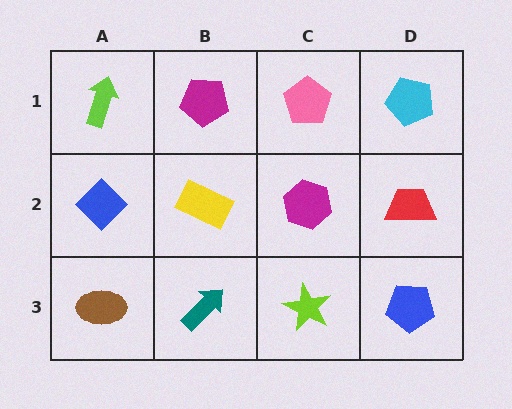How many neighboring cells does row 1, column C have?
3.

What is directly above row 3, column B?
A yellow rectangle.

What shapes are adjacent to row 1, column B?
A yellow rectangle (row 2, column B), a lime arrow (row 1, column A), a pink pentagon (row 1, column C).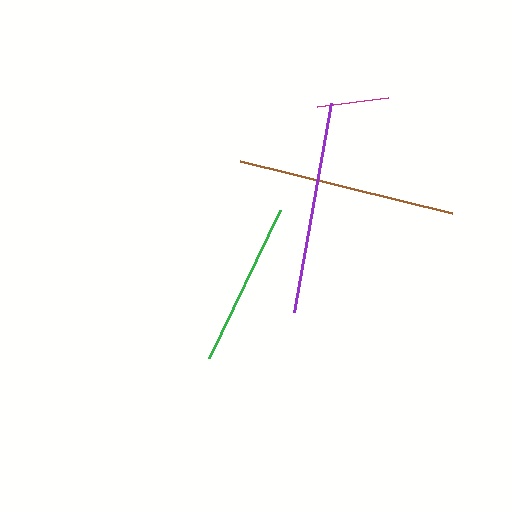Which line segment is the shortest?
The magenta line is the shortest at approximately 72 pixels.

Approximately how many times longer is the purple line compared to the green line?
The purple line is approximately 1.3 times the length of the green line.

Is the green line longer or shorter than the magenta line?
The green line is longer than the magenta line.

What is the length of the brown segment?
The brown segment is approximately 219 pixels long.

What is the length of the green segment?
The green segment is approximately 163 pixels long.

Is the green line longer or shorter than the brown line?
The brown line is longer than the green line.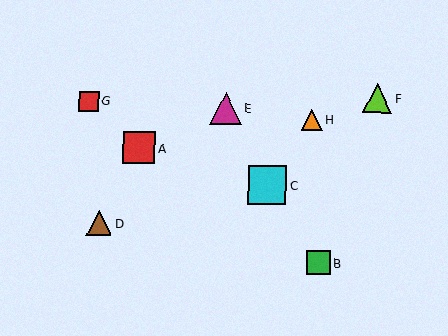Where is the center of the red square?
The center of the red square is at (139, 148).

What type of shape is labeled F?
Shape F is a lime triangle.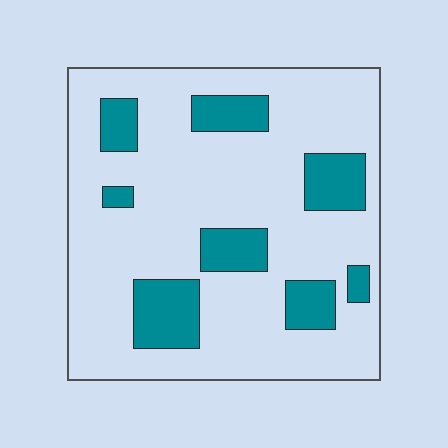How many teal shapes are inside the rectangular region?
8.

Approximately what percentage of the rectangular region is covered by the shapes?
Approximately 20%.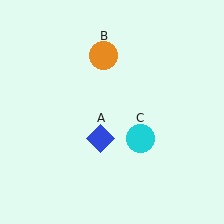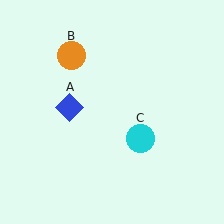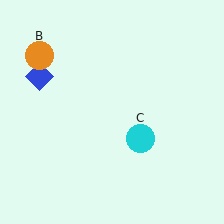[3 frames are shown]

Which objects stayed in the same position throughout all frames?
Cyan circle (object C) remained stationary.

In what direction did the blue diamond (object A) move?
The blue diamond (object A) moved up and to the left.